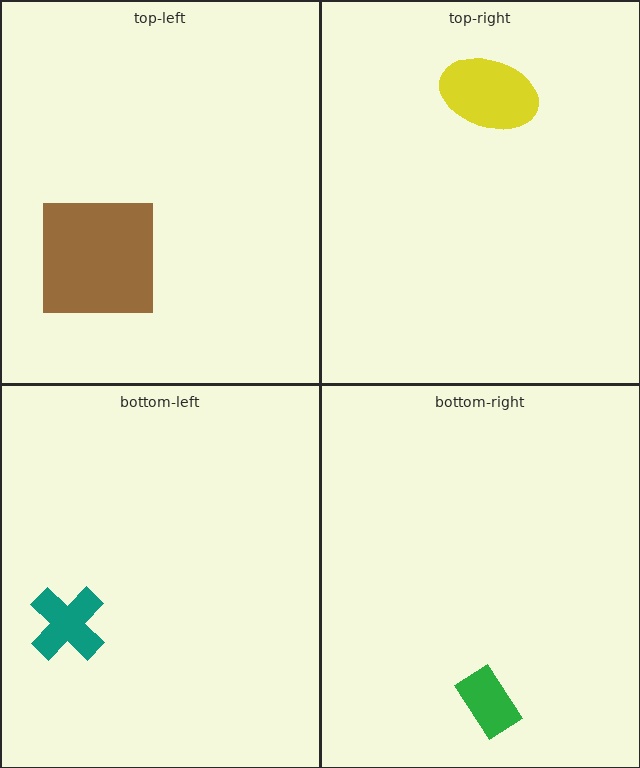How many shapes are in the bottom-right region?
1.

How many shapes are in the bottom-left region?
1.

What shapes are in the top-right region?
The yellow ellipse.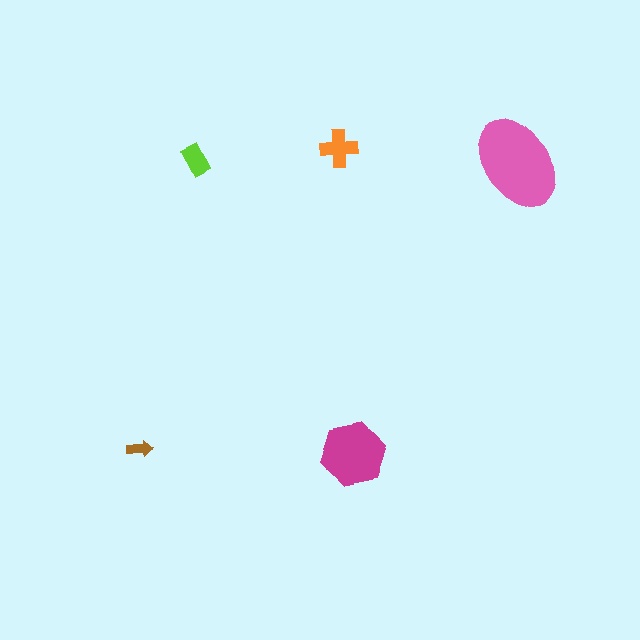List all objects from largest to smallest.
The pink ellipse, the magenta hexagon, the orange cross, the lime rectangle, the brown arrow.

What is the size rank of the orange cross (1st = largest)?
3rd.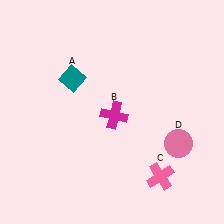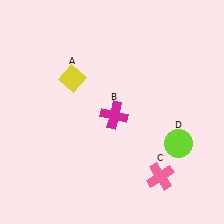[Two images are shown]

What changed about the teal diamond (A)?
In Image 1, A is teal. In Image 2, it changed to yellow.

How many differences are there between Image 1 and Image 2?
There are 2 differences between the two images.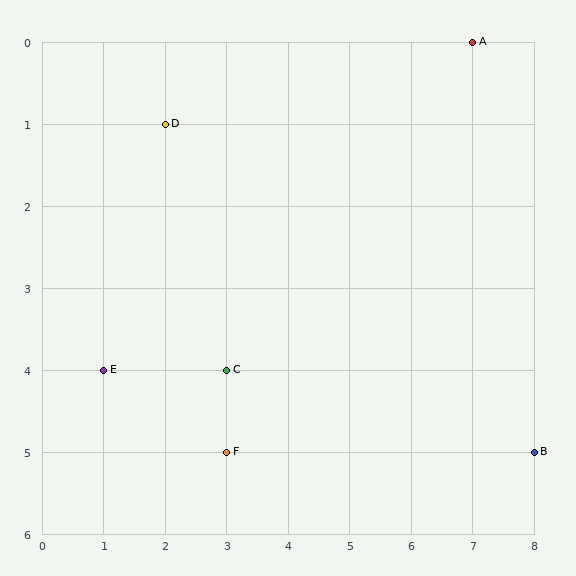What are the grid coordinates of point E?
Point E is at grid coordinates (1, 4).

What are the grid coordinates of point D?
Point D is at grid coordinates (2, 1).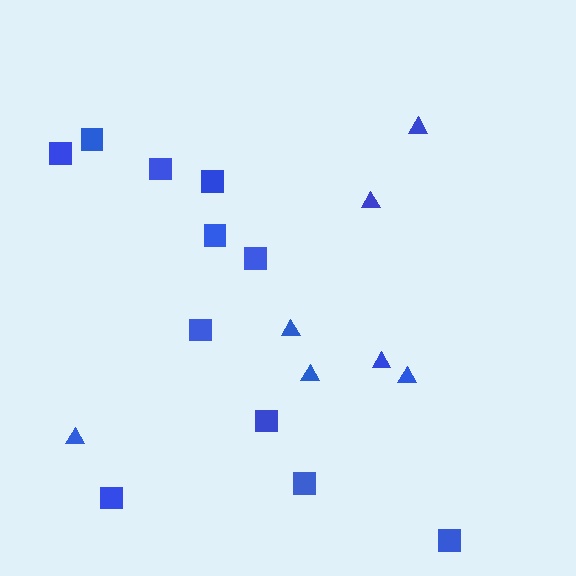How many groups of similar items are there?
There are 2 groups: one group of squares (11) and one group of triangles (7).